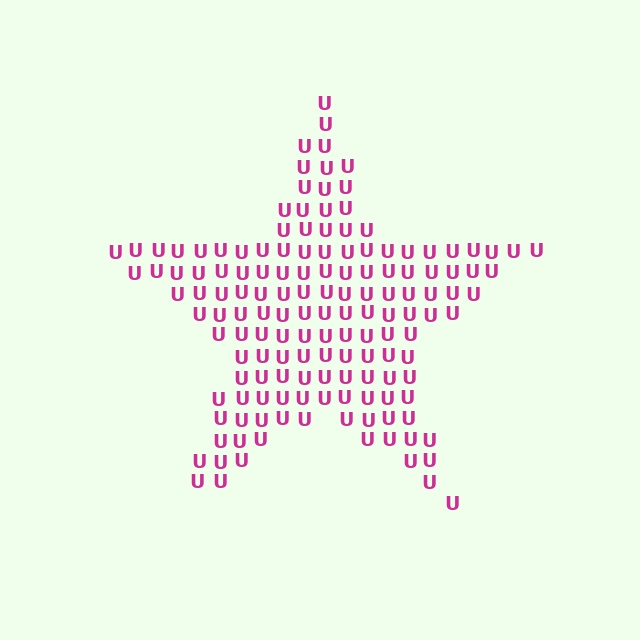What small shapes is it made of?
It is made of small letter U's.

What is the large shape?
The large shape is a star.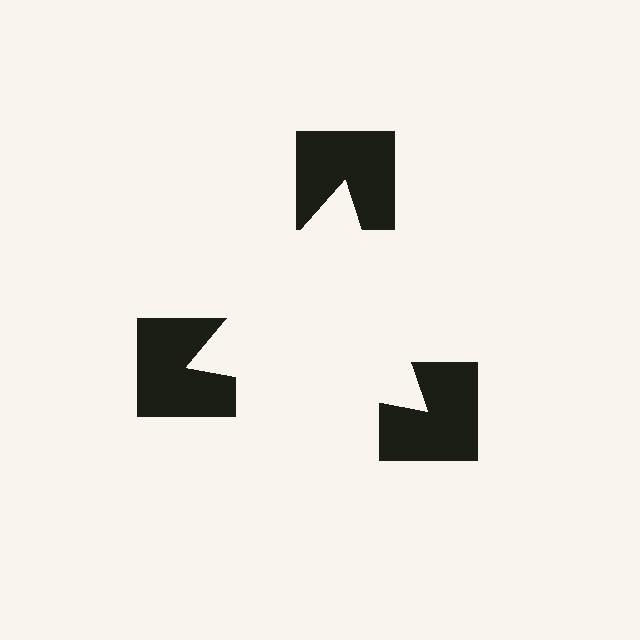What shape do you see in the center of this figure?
An illusory triangle — its edges are inferred from the aligned wedge cuts in the notched squares, not physically drawn.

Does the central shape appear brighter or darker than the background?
It typically appears slightly brighter than the background, even though no actual brightness change is drawn.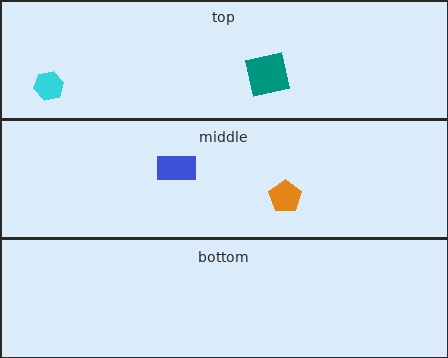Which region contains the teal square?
The top region.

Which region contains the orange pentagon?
The middle region.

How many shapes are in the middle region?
2.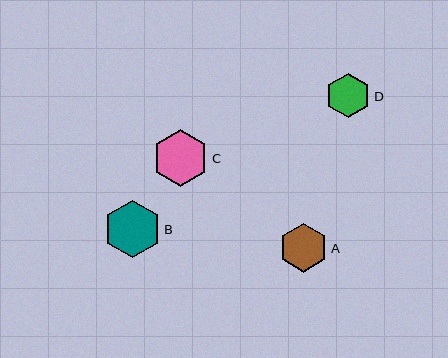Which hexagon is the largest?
Hexagon B is the largest with a size of approximately 57 pixels.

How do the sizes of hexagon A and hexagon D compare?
Hexagon A and hexagon D are approximately the same size.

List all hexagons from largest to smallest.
From largest to smallest: B, C, A, D.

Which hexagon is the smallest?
Hexagon D is the smallest with a size of approximately 45 pixels.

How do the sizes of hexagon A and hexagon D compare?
Hexagon A and hexagon D are approximately the same size.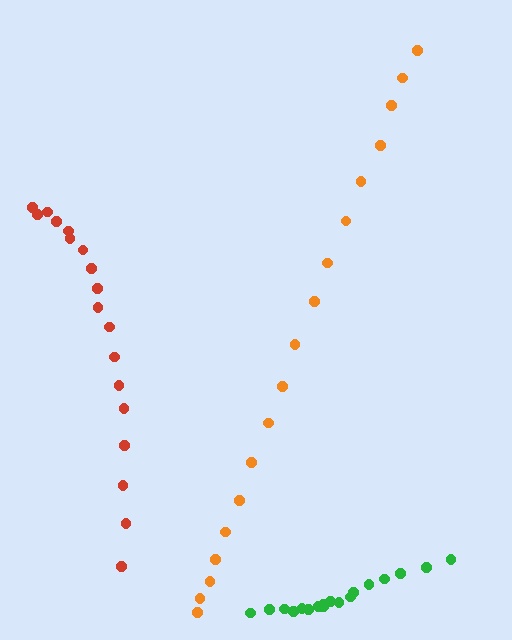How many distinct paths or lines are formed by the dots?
There are 3 distinct paths.